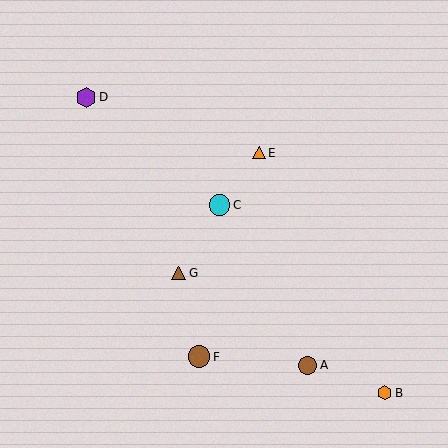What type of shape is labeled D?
Shape D is a purple hexagon.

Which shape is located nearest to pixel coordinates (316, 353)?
The brown circle (labeled A) at (308, 365) is nearest to that location.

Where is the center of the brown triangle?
The center of the brown triangle is at (179, 273).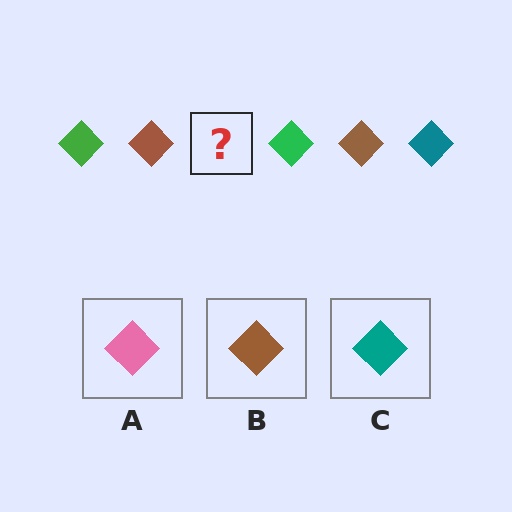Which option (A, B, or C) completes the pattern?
C.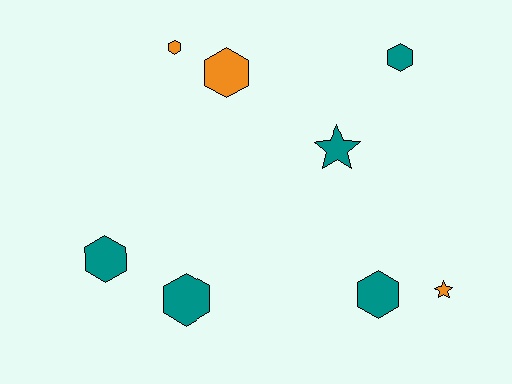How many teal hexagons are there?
There are 4 teal hexagons.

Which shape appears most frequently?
Hexagon, with 6 objects.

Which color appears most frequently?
Teal, with 5 objects.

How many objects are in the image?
There are 8 objects.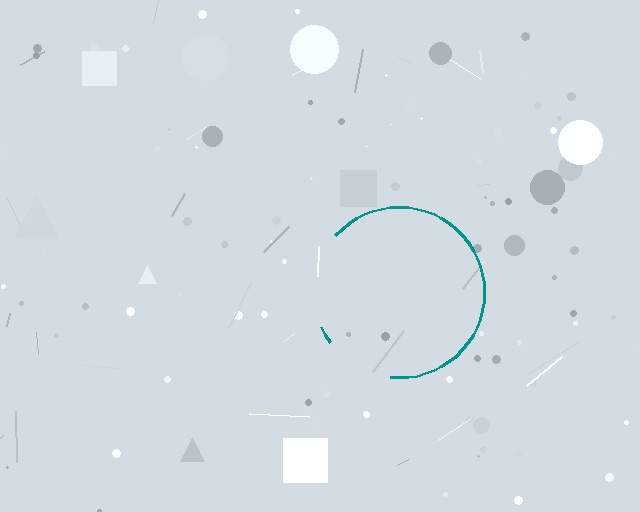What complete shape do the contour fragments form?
The contour fragments form a circle.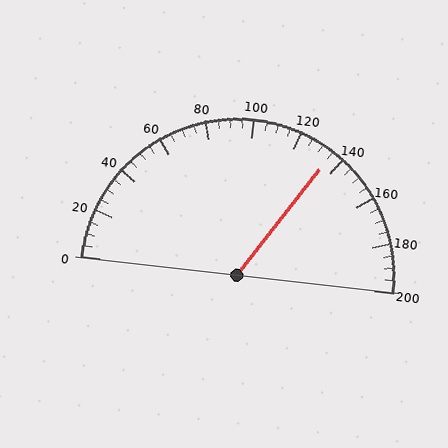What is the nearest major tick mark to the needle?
The nearest major tick mark is 140.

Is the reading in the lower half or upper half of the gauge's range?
The reading is in the upper half of the range (0 to 200).